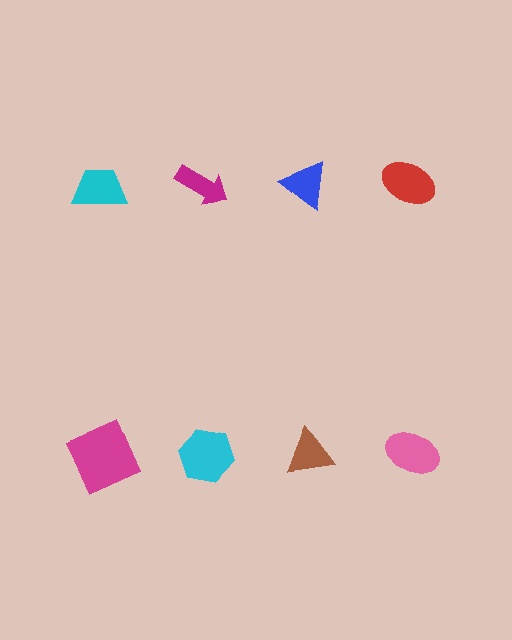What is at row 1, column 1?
A cyan trapezoid.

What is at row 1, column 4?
A red ellipse.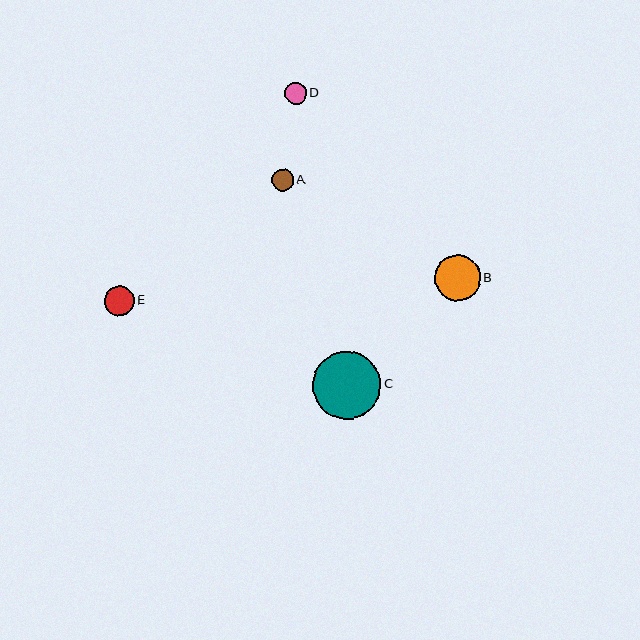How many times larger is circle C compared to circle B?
Circle C is approximately 1.5 times the size of circle B.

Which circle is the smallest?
Circle D is the smallest with a size of approximately 21 pixels.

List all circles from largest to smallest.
From largest to smallest: C, B, E, A, D.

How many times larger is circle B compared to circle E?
Circle B is approximately 1.6 times the size of circle E.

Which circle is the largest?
Circle C is the largest with a size of approximately 68 pixels.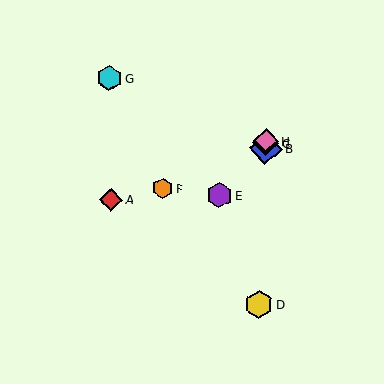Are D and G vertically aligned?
No, D is at x≈259 and G is at x≈109.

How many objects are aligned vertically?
4 objects (B, C, D, H) are aligned vertically.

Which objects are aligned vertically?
Objects B, C, D, H are aligned vertically.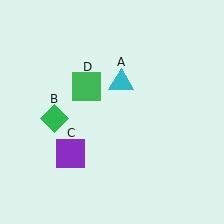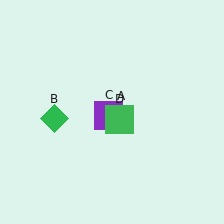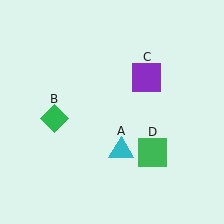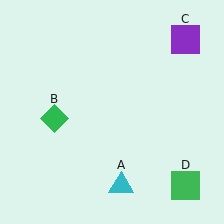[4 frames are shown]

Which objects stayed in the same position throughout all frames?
Green diamond (object B) remained stationary.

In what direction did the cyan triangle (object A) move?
The cyan triangle (object A) moved down.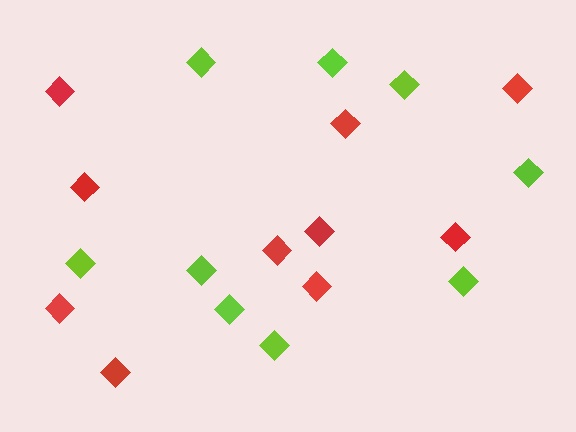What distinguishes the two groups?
There are 2 groups: one group of lime diamonds (9) and one group of red diamonds (10).